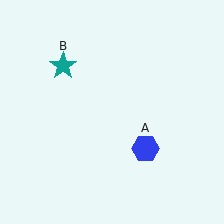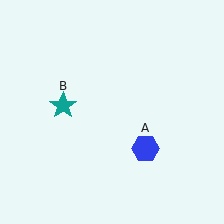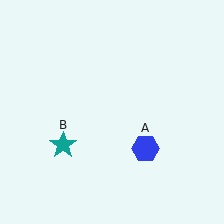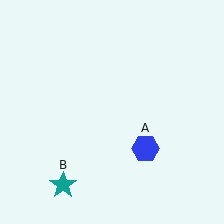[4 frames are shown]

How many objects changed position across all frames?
1 object changed position: teal star (object B).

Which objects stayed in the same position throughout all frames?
Blue hexagon (object A) remained stationary.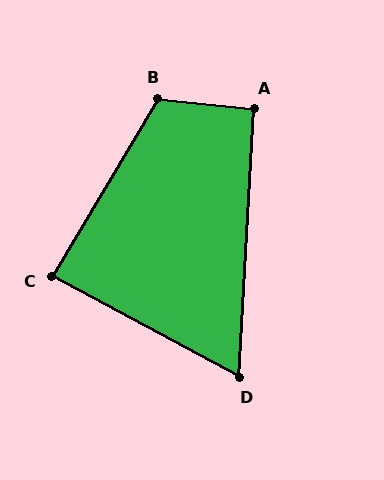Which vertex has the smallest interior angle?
D, at approximately 65 degrees.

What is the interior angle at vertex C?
Approximately 87 degrees (approximately right).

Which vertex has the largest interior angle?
B, at approximately 115 degrees.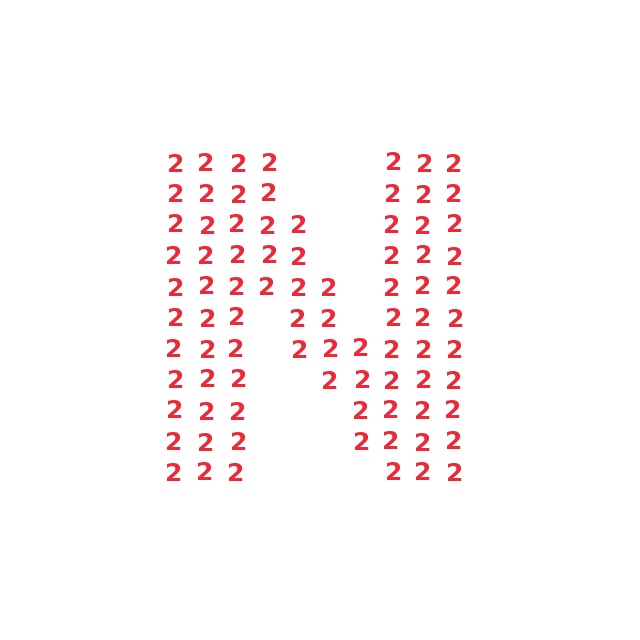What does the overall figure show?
The overall figure shows the letter N.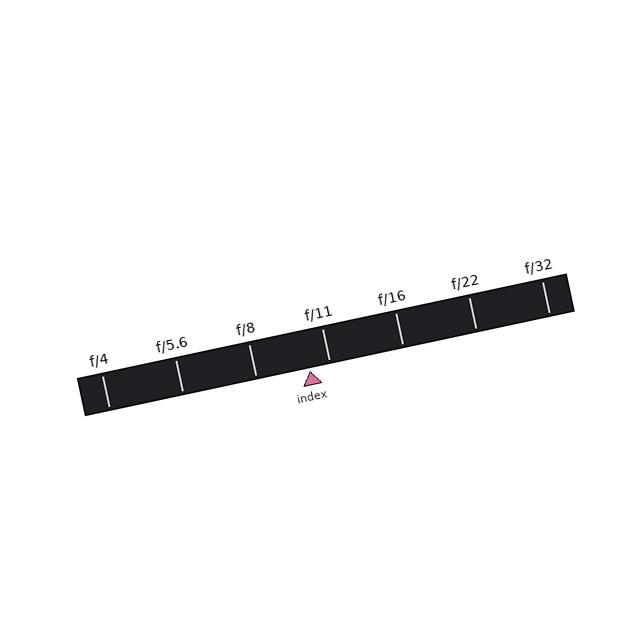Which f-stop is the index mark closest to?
The index mark is closest to f/11.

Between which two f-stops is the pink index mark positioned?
The index mark is between f/8 and f/11.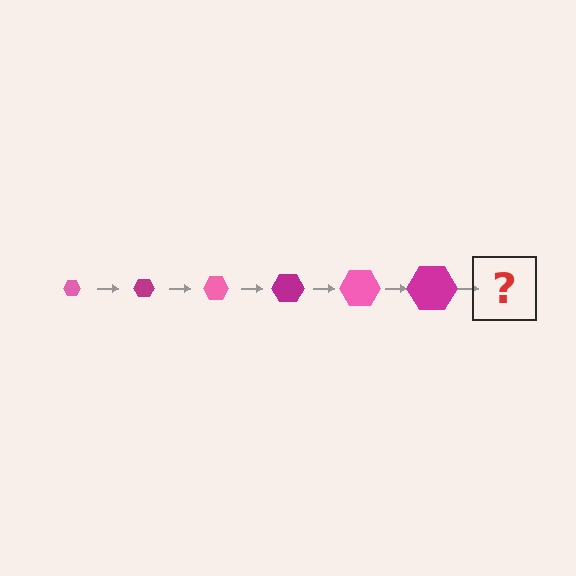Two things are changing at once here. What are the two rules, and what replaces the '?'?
The two rules are that the hexagon grows larger each step and the color cycles through pink and magenta. The '?' should be a pink hexagon, larger than the previous one.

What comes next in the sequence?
The next element should be a pink hexagon, larger than the previous one.